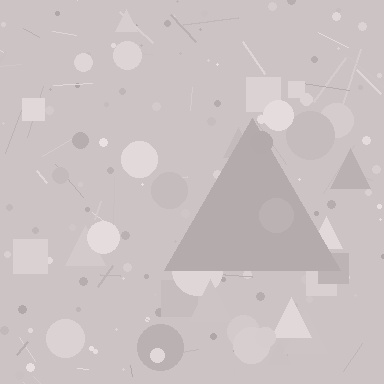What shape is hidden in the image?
A triangle is hidden in the image.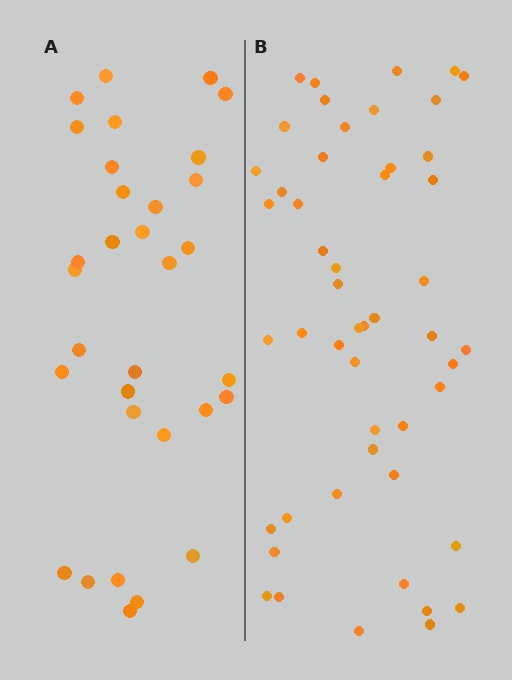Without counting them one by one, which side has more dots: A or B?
Region B (the right region) has more dots.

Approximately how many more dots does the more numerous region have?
Region B has approximately 20 more dots than region A.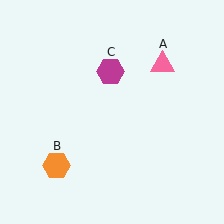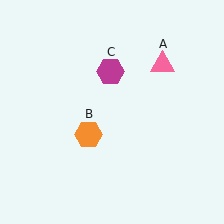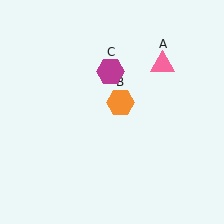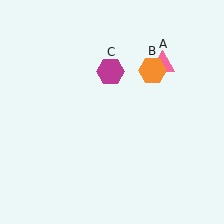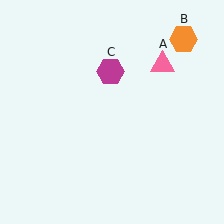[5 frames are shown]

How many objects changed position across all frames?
1 object changed position: orange hexagon (object B).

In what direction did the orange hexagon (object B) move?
The orange hexagon (object B) moved up and to the right.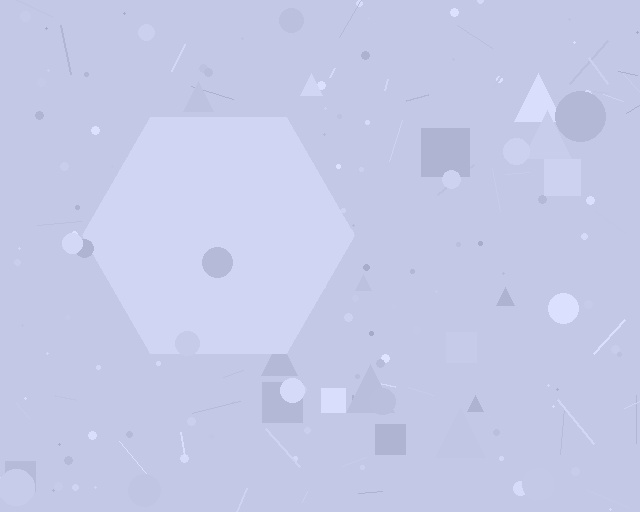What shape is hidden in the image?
A hexagon is hidden in the image.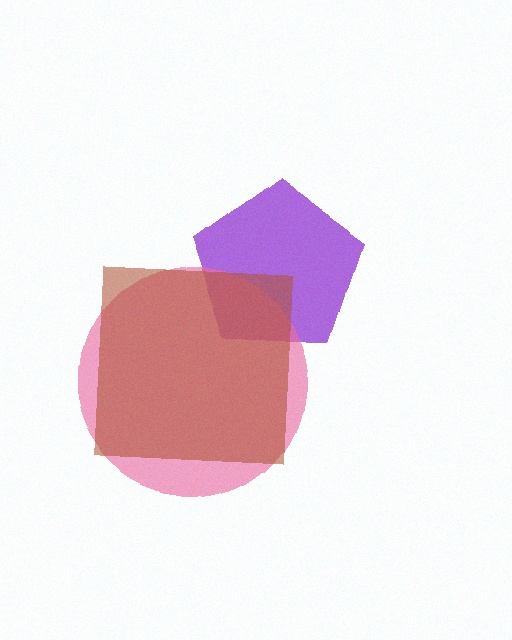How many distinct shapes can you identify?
There are 3 distinct shapes: a purple pentagon, a pink circle, a brown square.